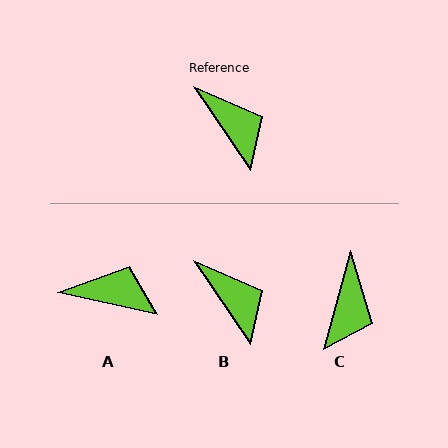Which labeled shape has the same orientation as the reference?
B.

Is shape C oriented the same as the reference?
No, it is off by about 49 degrees.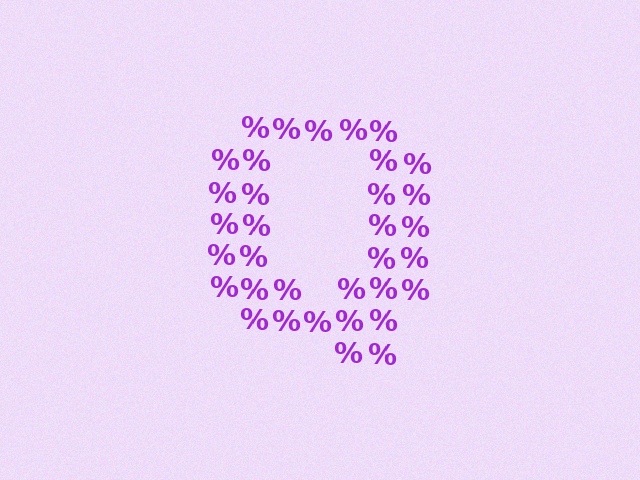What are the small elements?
The small elements are percent signs.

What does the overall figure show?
The overall figure shows the letter Q.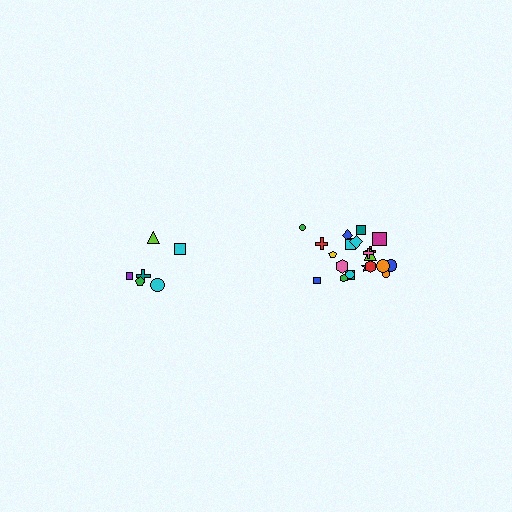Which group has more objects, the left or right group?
The right group.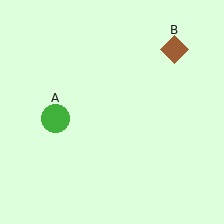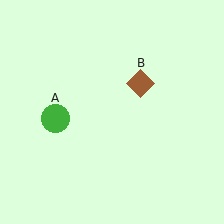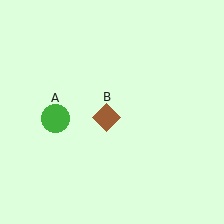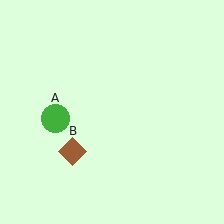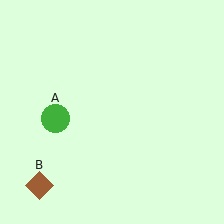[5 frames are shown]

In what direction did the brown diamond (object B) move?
The brown diamond (object B) moved down and to the left.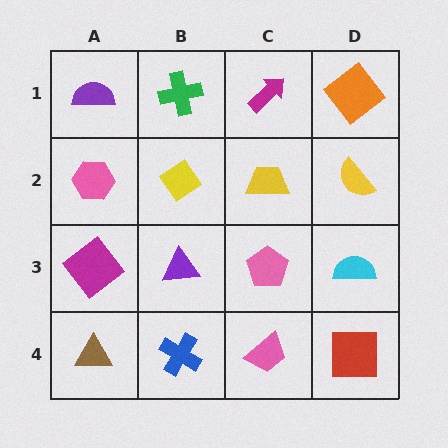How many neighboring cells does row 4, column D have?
2.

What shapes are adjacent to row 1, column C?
A yellow trapezoid (row 2, column C), a green cross (row 1, column B), an orange diamond (row 1, column D).